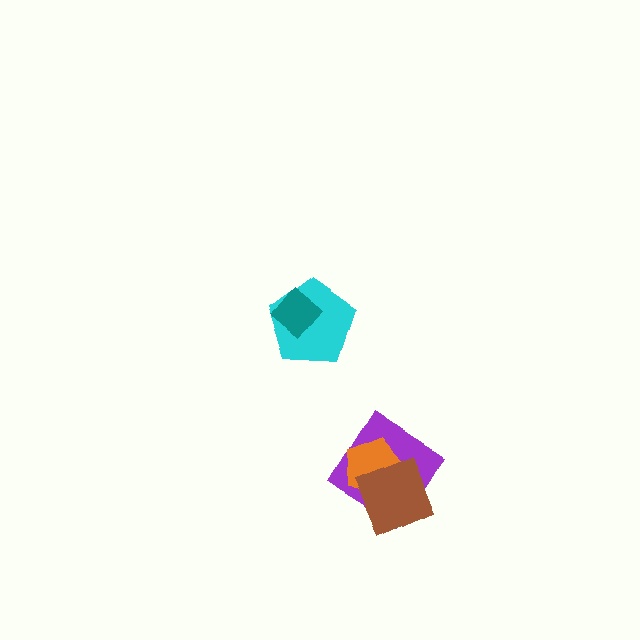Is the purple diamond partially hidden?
Yes, it is partially covered by another shape.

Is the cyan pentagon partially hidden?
Yes, it is partially covered by another shape.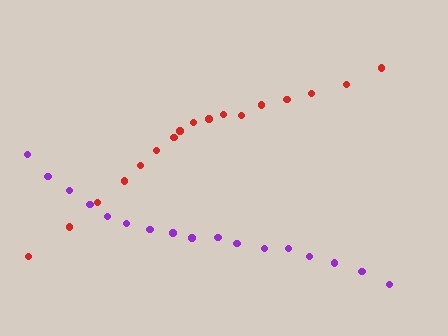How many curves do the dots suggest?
There are 2 distinct paths.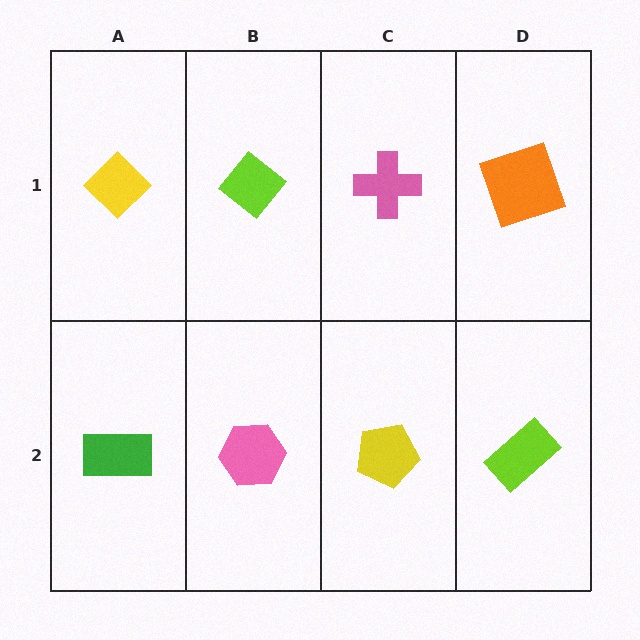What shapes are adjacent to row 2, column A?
A yellow diamond (row 1, column A), a pink hexagon (row 2, column B).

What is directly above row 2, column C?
A pink cross.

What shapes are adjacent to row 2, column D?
An orange square (row 1, column D), a yellow pentagon (row 2, column C).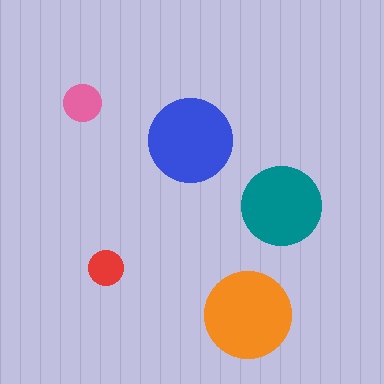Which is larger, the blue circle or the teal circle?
The blue one.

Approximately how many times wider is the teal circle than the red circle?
About 2.5 times wider.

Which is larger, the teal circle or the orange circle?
The orange one.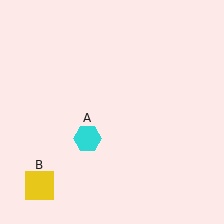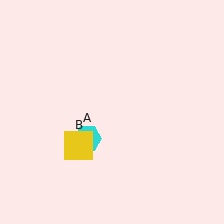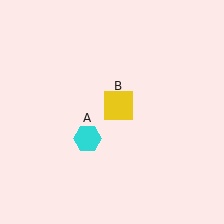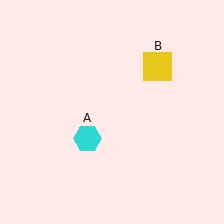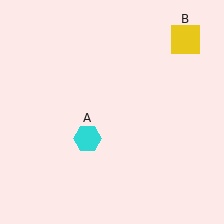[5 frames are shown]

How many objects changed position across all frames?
1 object changed position: yellow square (object B).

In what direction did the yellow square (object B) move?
The yellow square (object B) moved up and to the right.